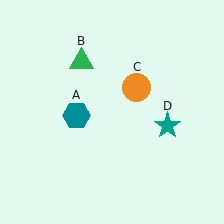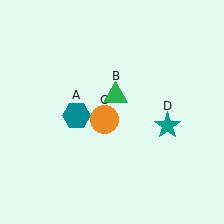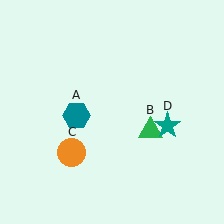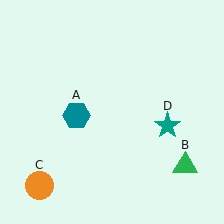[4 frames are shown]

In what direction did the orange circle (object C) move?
The orange circle (object C) moved down and to the left.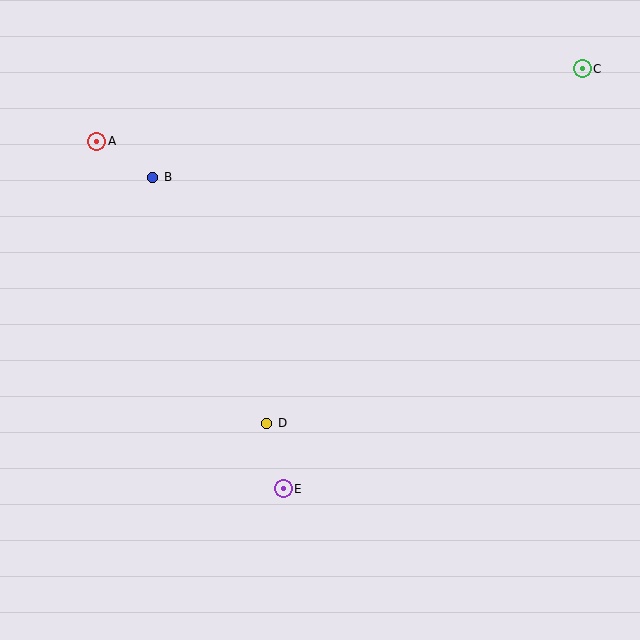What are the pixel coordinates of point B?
Point B is at (153, 177).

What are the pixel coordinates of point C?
Point C is at (582, 69).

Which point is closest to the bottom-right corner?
Point E is closest to the bottom-right corner.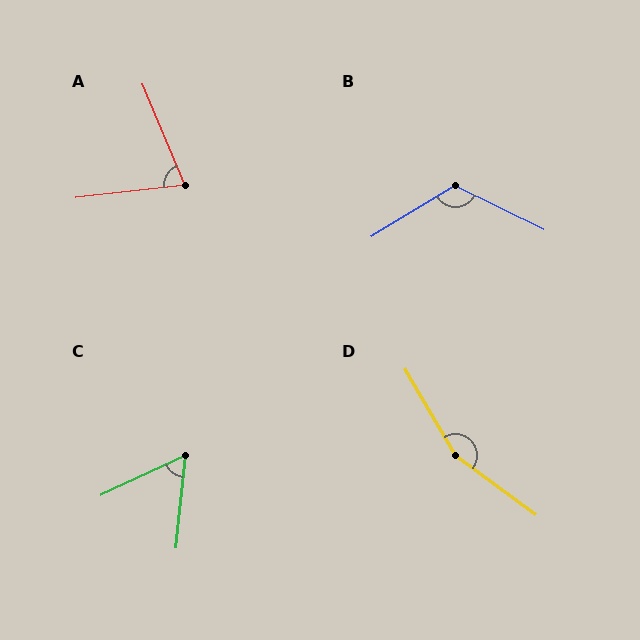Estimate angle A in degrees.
Approximately 74 degrees.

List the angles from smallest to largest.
C (59°), A (74°), B (123°), D (157°).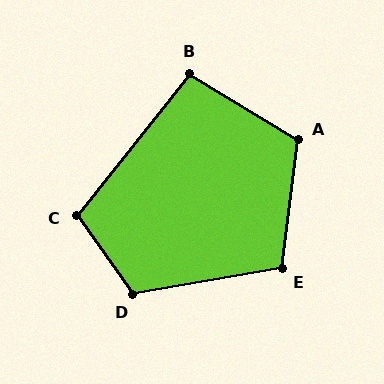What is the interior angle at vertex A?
Approximately 114 degrees (obtuse).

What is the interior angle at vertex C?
Approximately 106 degrees (obtuse).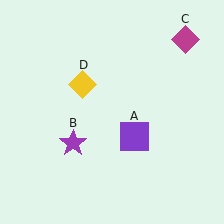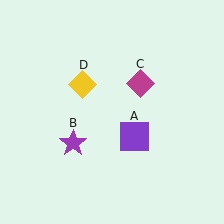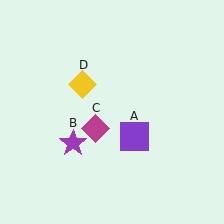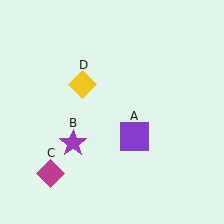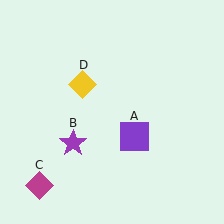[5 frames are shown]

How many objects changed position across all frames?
1 object changed position: magenta diamond (object C).